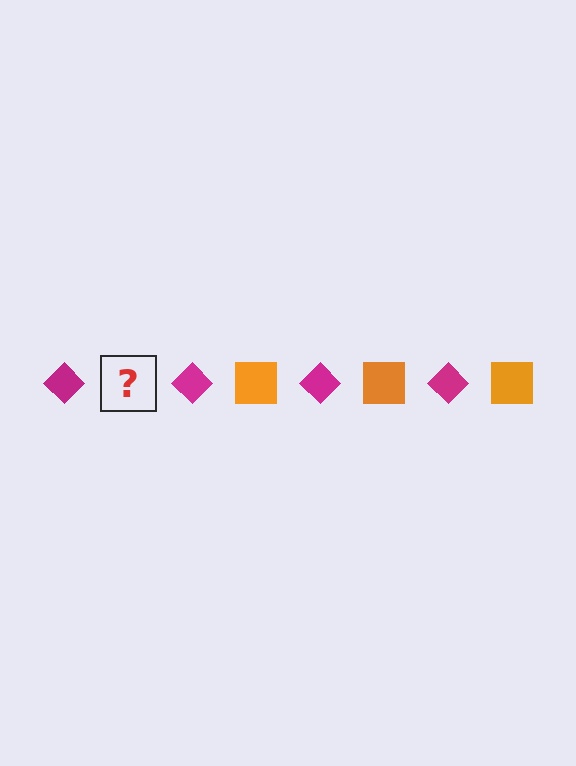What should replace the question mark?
The question mark should be replaced with an orange square.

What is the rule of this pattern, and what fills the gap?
The rule is that the pattern alternates between magenta diamond and orange square. The gap should be filled with an orange square.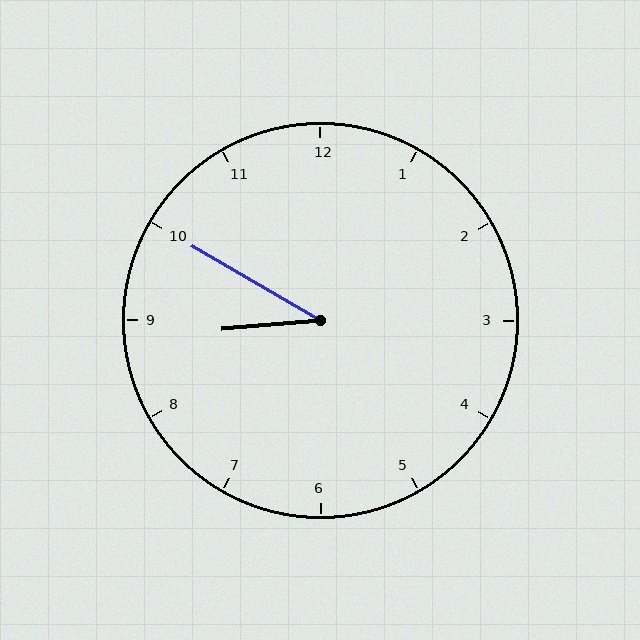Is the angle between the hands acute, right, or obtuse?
It is acute.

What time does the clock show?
8:50.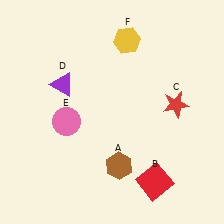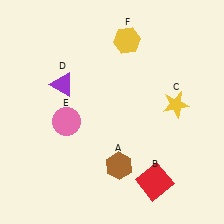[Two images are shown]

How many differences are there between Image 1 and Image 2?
There is 1 difference between the two images.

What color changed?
The star (C) changed from red in Image 1 to yellow in Image 2.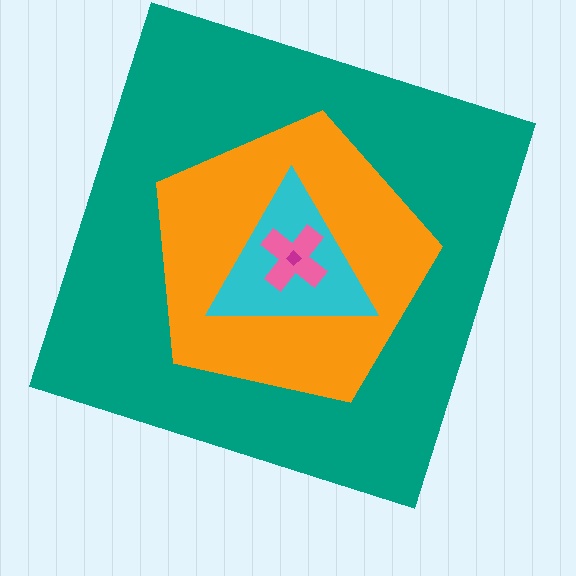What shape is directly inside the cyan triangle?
The pink cross.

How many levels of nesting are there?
5.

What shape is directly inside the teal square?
The orange pentagon.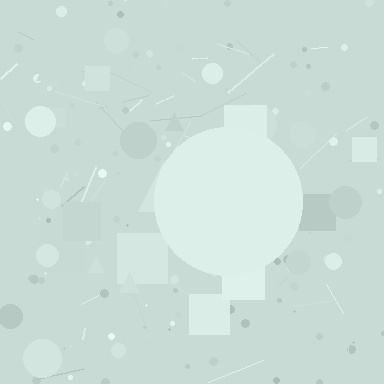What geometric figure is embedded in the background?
A circle is embedded in the background.